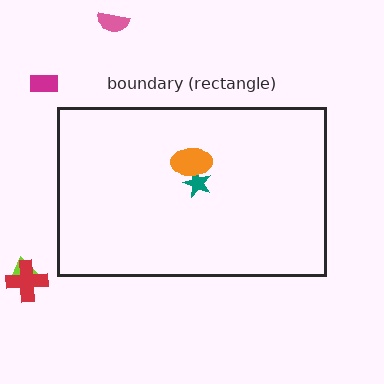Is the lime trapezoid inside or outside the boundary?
Outside.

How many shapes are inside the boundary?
2 inside, 4 outside.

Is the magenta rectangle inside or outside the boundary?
Outside.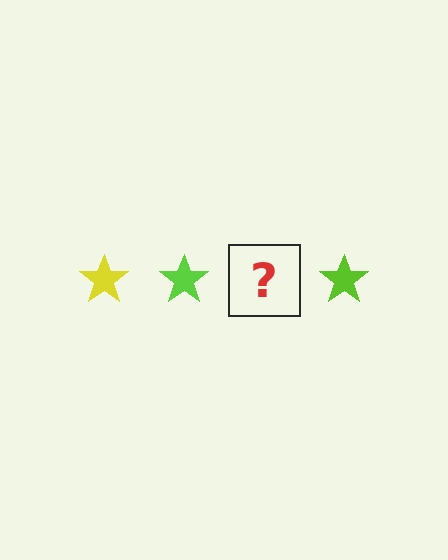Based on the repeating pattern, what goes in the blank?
The blank should be a yellow star.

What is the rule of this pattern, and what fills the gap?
The rule is that the pattern cycles through yellow, lime stars. The gap should be filled with a yellow star.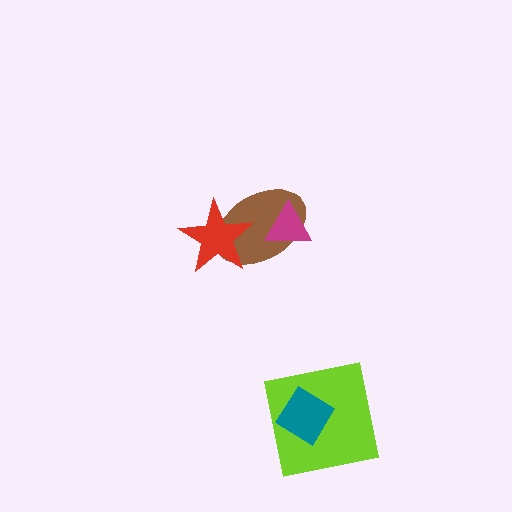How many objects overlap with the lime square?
1 object overlaps with the lime square.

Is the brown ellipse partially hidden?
Yes, it is partially covered by another shape.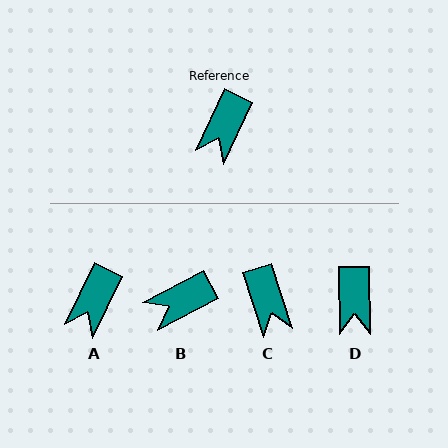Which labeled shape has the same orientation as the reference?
A.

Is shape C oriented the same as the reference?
No, it is off by about 43 degrees.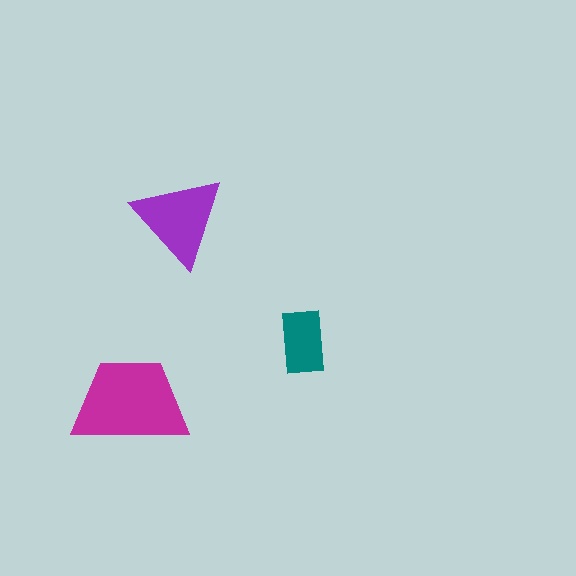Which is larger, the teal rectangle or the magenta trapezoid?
The magenta trapezoid.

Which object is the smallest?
The teal rectangle.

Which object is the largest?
The magenta trapezoid.